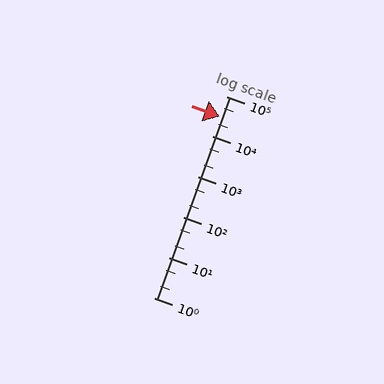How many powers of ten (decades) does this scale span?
The scale spans 5 decades, from 1 to 100000.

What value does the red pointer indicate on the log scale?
The pointer indicates approximately 32000.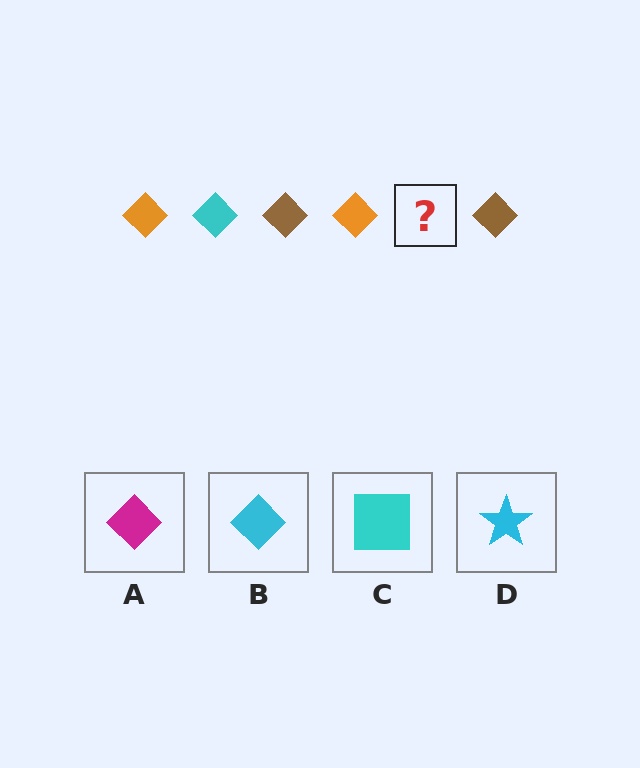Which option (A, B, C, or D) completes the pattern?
B.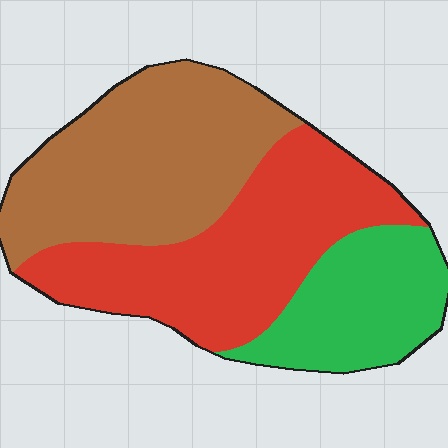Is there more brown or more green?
Brown.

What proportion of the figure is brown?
Brown covers about 40% of the figure.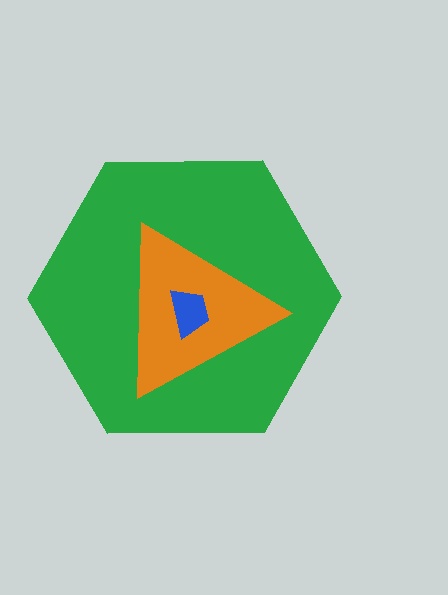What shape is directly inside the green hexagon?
The orange triangle.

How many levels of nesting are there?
3.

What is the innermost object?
The blue trapezoid.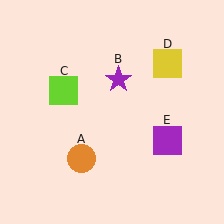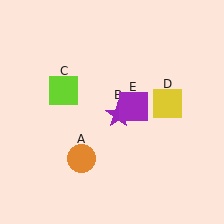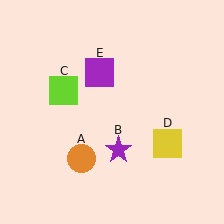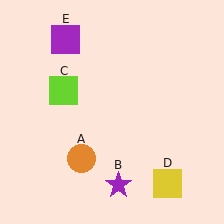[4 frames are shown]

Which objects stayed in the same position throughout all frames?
Orange circle (object A) and lime square (object C) remained stationary.